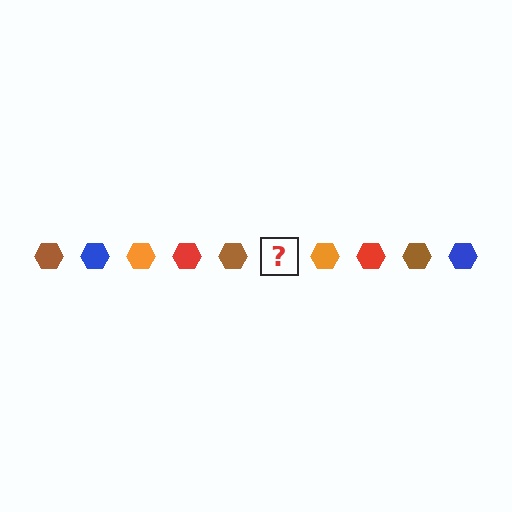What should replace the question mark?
The question mark should be replaced with a blue hexagon.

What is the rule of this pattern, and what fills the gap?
The rule is that the pattern cycles through brown, blue, orange, red hexagons. The gap should be filled with a blue hexagon.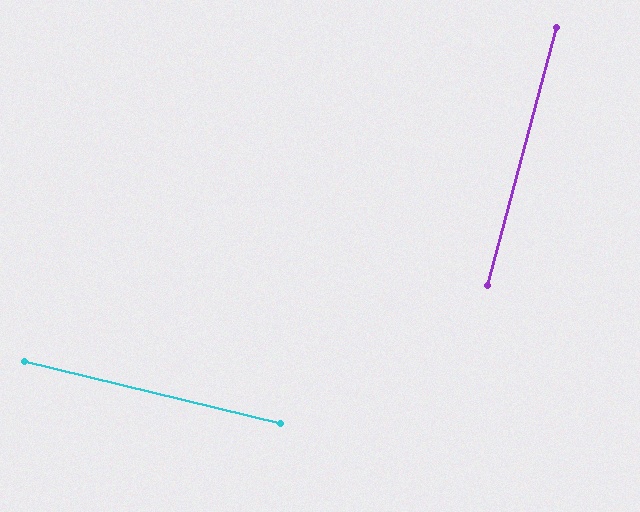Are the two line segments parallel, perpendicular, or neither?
Perpendicular — they meet at approximately 88°.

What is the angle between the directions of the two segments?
Approximately 88 degrees.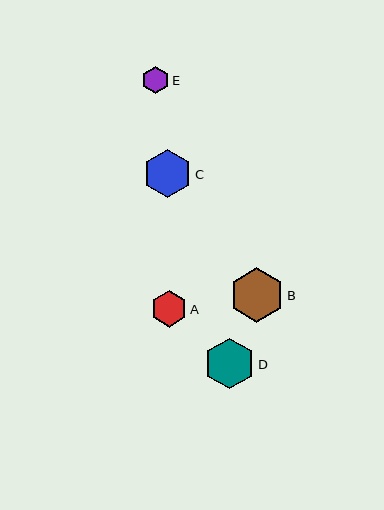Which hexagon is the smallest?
Hexagon E is the smallest with a size of approximately 28 pixels.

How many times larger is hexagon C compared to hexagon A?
Hexagon C is approximately 1.3 times the size of hexagon A.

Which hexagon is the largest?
Hexagon B is the largest with a size of approximately 54 pixels.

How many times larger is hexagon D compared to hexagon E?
Hexagon D is approximately 1.8 times the size of hexagon E.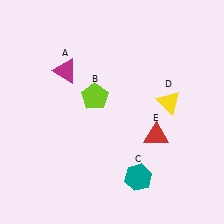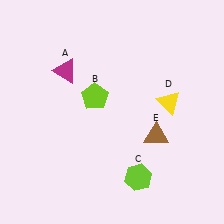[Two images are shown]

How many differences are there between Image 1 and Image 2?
There are 2 differences between the two images.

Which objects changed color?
C changed from teal to lime. E changed from red to brown.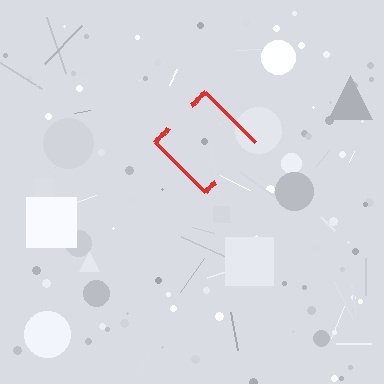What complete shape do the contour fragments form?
The contour fragments form a diamond.